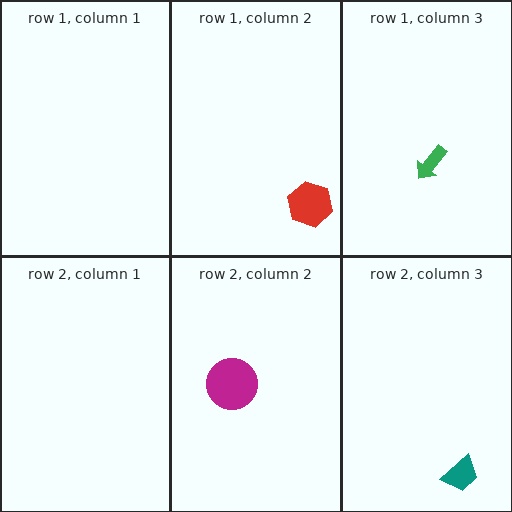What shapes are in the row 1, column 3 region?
The green arrow.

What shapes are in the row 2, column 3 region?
The teal trapezoid.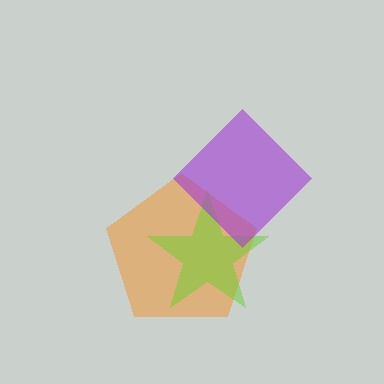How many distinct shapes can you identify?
There are 3 distinct shapes: an orange pentagon, a lime star, a purple diamond.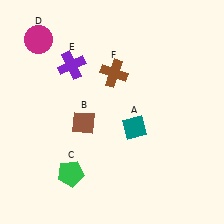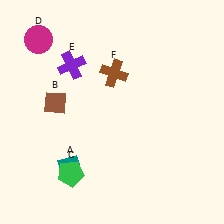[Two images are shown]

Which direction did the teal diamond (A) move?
The teal diamond (A) moved left.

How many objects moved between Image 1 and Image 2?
2 objects moved between the two images.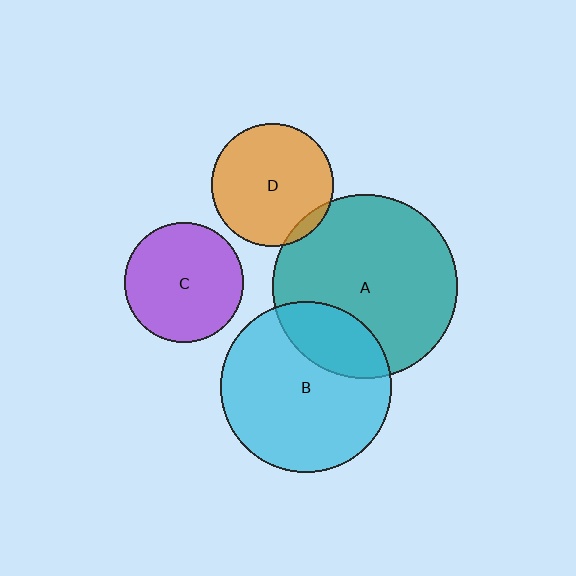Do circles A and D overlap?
Yes.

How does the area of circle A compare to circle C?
Approximately 2.4 times.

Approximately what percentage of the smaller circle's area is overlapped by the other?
Approximately 5%.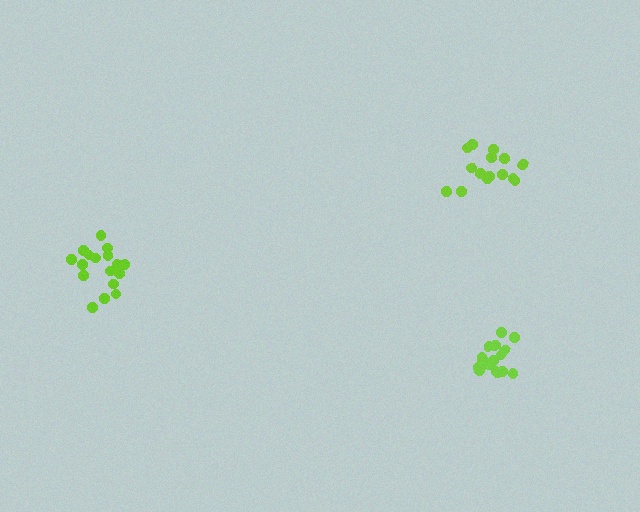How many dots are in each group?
Group 1: 18 dots, Group 2: 15 dots, Group 3: 17 dots (50 total).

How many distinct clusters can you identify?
There are 3 distinct clusters.